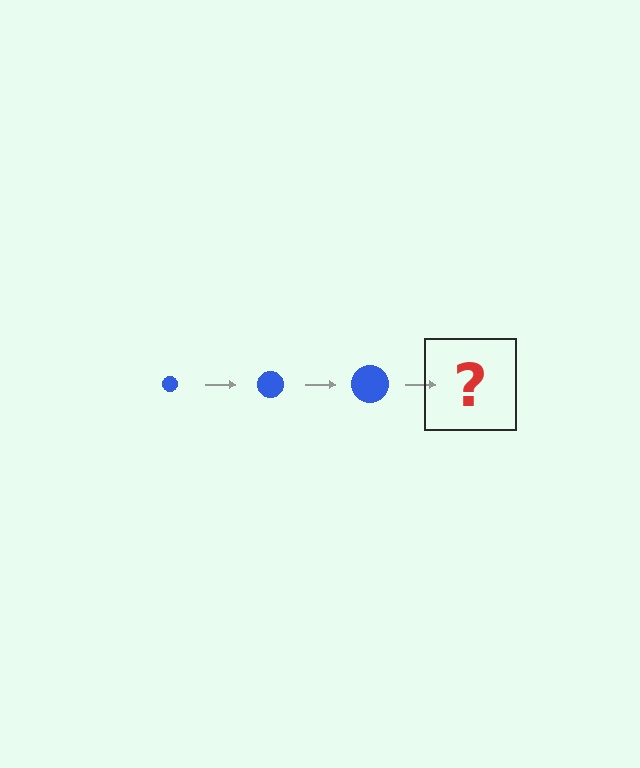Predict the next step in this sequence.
The next step is a blue circle, larger than the previous one.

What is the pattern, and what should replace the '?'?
The pattern is that the circle gets progressively larger each step. The '?' should be a blue circle, larger than the previous one.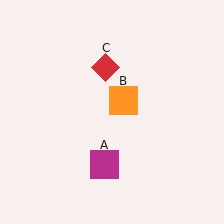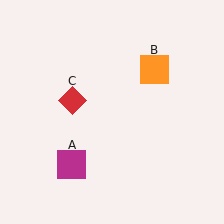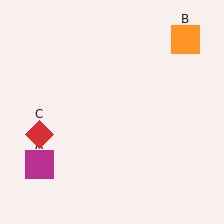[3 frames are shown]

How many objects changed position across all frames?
3 objects changed position: magenta square (object A), orange square (object B), red diamond (object C).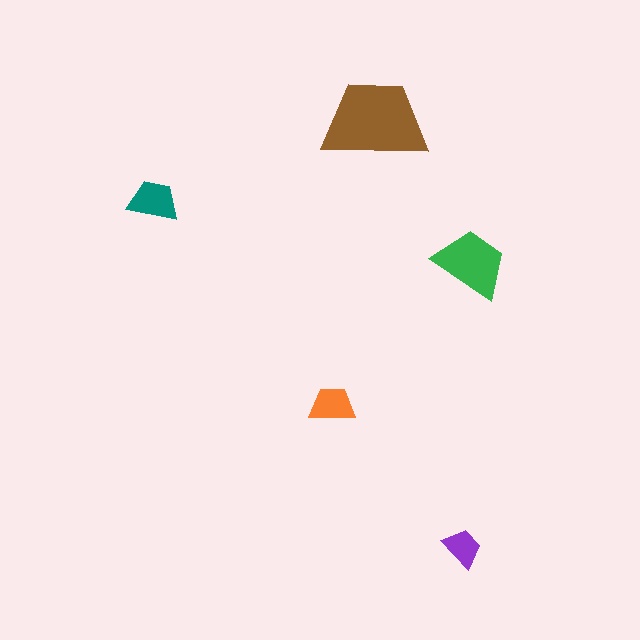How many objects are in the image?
There are 5 objects in the image.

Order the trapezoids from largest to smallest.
the brown one, the green one, the teal one, the orange one, the purple one.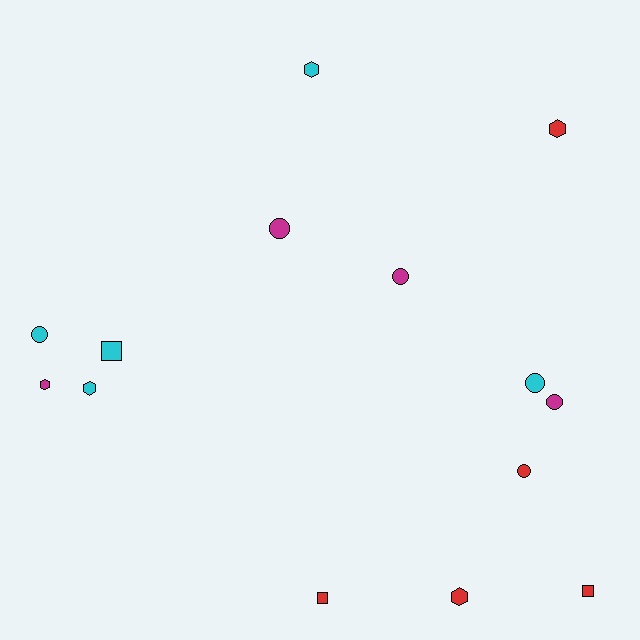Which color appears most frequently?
Cyan, with 5 objects.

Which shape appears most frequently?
Circle, with 6 objects.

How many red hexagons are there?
There are 2 red hexagons.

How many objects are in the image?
There are 14 objects.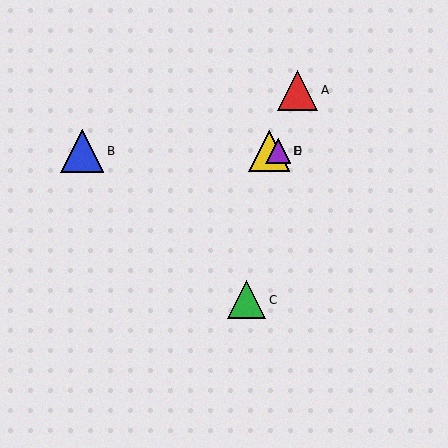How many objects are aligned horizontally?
3 objects (B, D, E) are aligned horizontally.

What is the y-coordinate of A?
Object A is at y≈90.